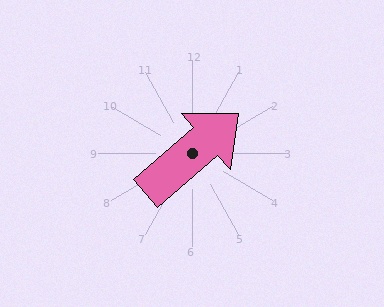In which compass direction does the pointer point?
Northeast.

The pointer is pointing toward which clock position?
Roughly 2 o'clock.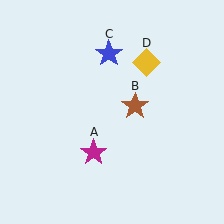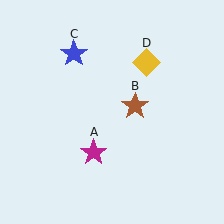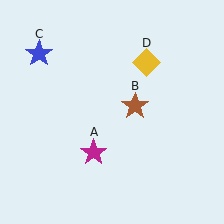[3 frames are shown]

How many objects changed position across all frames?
1 object changed position: blue star (object C).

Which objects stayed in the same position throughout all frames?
Magenta star (object A) and brown star (object B) and yellow diamond (object D) remained stationary.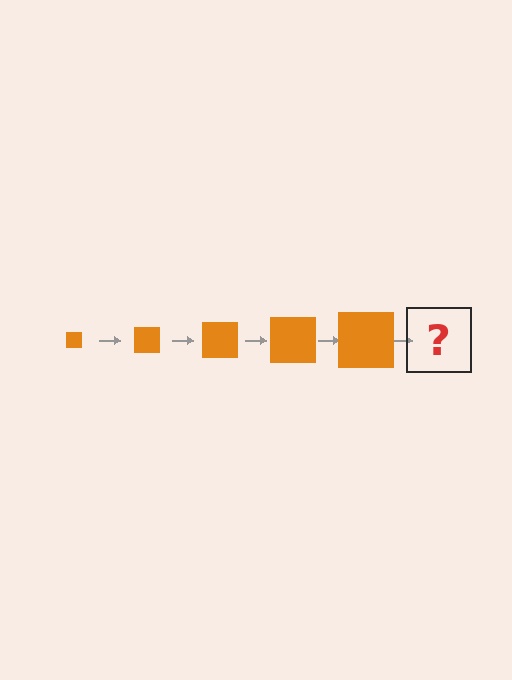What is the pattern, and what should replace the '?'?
The pattern is that the square gets progressively larger each step. The '?' should be an orange square, larger than the previous one.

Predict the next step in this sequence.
The next step is an orange square, larger than the previous one.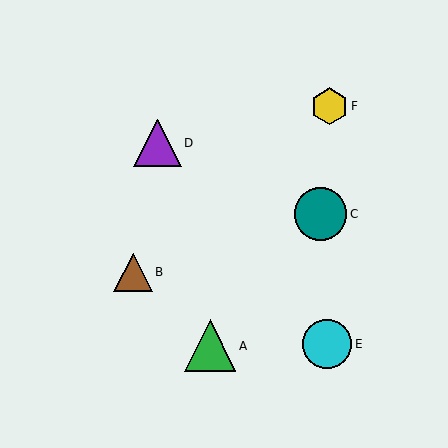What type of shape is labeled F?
Shape F is a yellow hexagon.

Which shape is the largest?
The teal circle (labeled C) is the largest.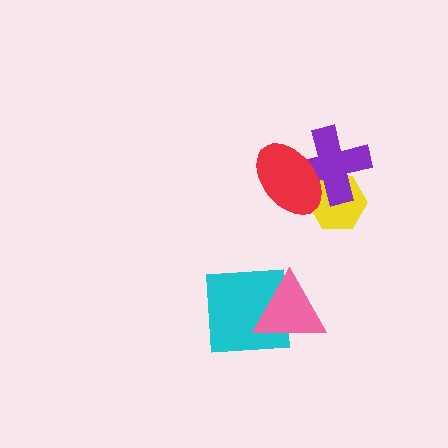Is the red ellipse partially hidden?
No, no other shape covers it.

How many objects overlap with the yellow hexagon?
2 objects overlap with the yellow hexagon.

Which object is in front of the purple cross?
The red ellipse is in front of the purple cross.